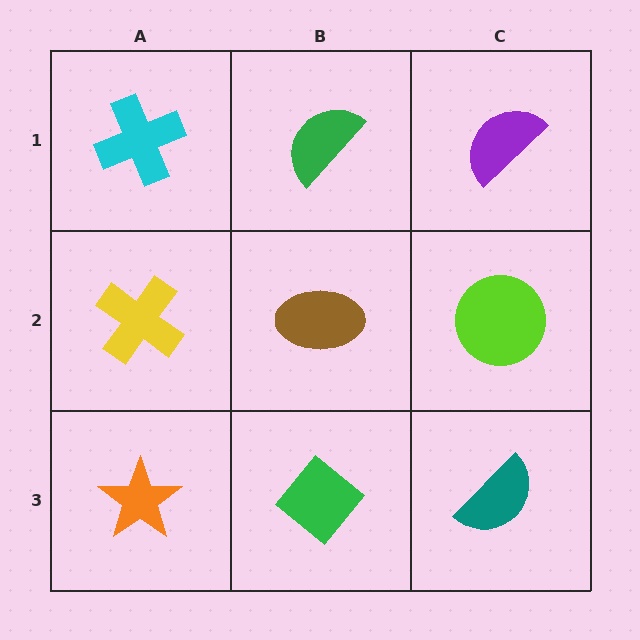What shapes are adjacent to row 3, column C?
A lime circle (row 2, column C), a green diamond (row 3, column B).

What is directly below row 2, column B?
A green diamond.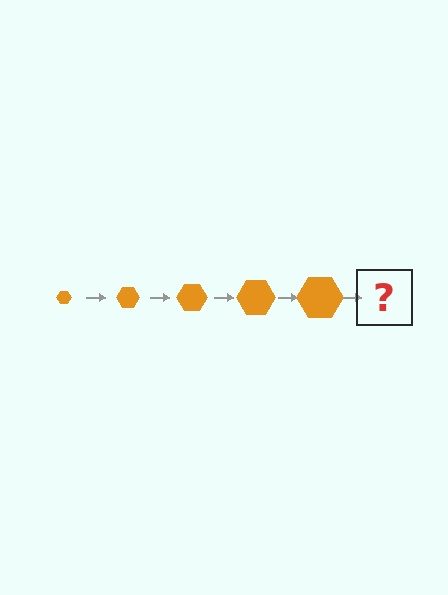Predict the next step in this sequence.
The next step is an orange hexagon, larger than the previous one.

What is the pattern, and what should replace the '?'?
The pattern is that the hexagon gets progressively larger each step. The '?' should be an orange hexagon, larger than the previous one.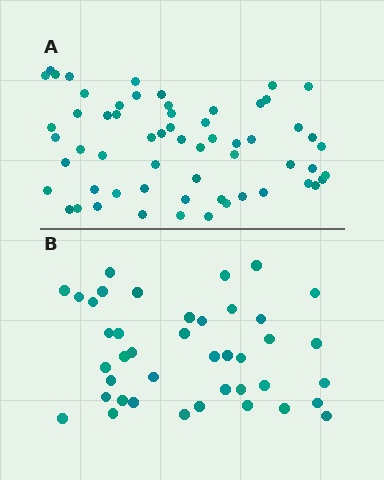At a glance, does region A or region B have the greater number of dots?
Region A (the top region) has more dots.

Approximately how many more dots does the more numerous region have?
Region A has approximately 20 more dots than region B.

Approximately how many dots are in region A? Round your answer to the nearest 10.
About 60 dots.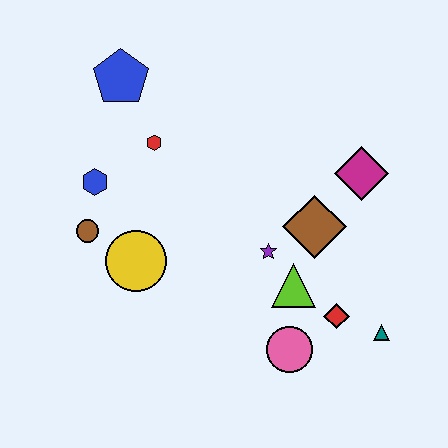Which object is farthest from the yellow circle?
The teal triangle is farthest from the yellow circle.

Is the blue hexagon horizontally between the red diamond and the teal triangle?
No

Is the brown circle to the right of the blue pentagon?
No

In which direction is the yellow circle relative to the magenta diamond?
The yellow circle is to the left of the magenta diamond.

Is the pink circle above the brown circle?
No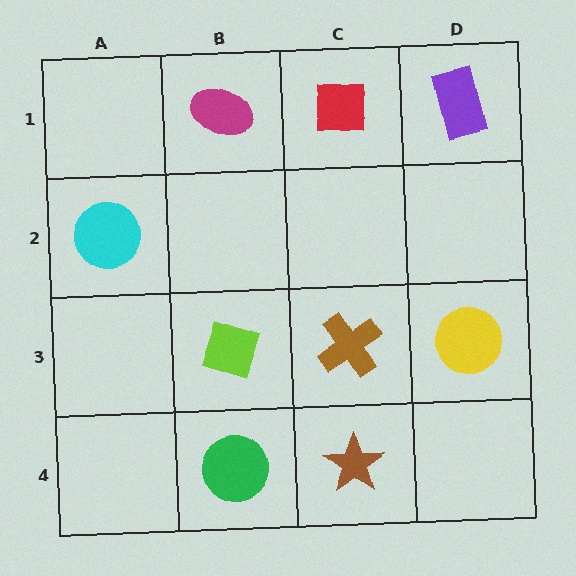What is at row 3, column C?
A brown cross.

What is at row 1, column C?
A red square.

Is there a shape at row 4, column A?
No, that cell is empty.